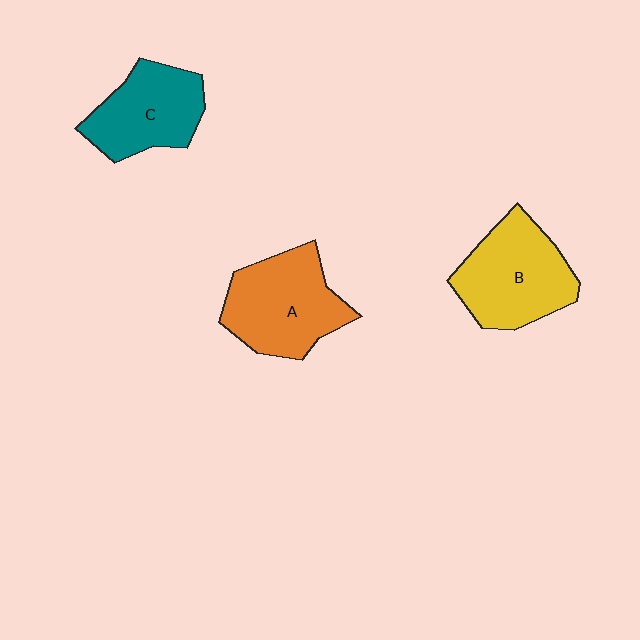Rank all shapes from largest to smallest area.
From largest to smallest: A (orange), B (yellow), C (teal).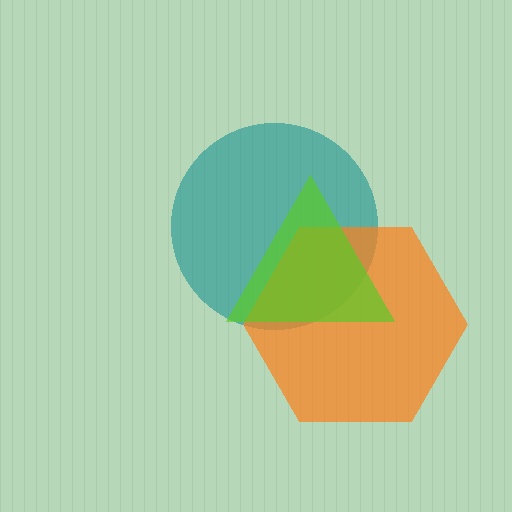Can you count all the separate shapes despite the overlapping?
Yes, there are 3 separate shapes.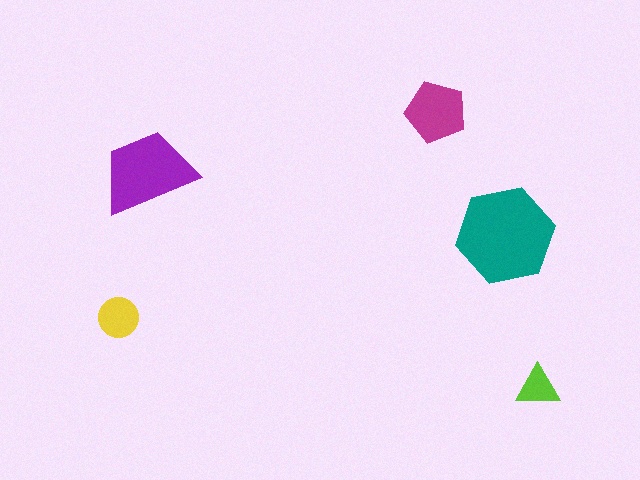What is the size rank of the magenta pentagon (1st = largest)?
3rd.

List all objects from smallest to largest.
The lime triangle, the yellow circle, the magenta pentagon, the purple trapezoid, the teal hexagon.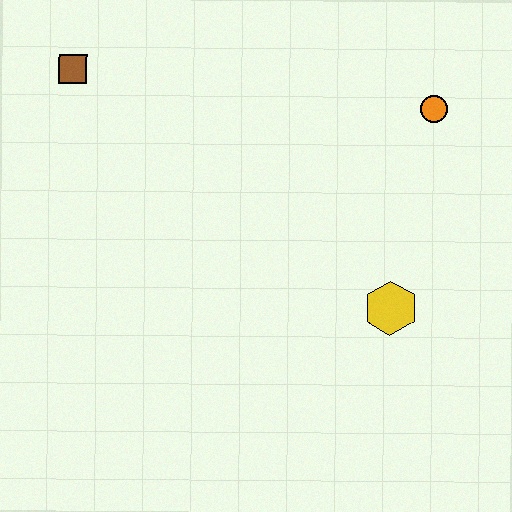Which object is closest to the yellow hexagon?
The orange circle is closest to the yellow hexagon.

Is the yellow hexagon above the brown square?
No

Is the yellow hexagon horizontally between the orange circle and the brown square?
Yes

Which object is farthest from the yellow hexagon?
The brown square is farthest from the yellow hexagon.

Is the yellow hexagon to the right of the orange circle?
No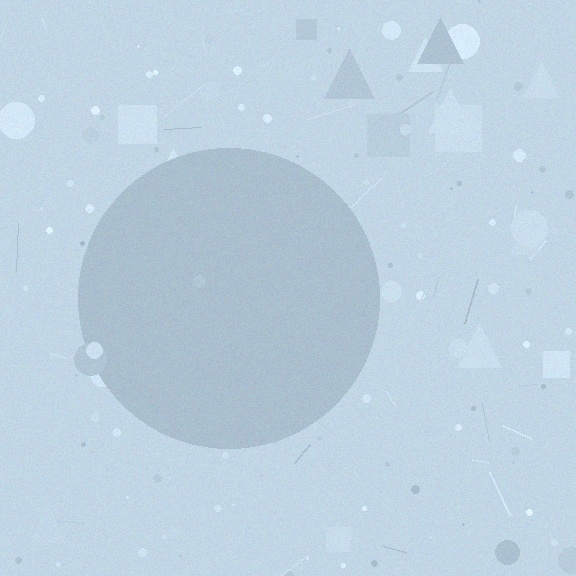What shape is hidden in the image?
A circle is hidden in the image.